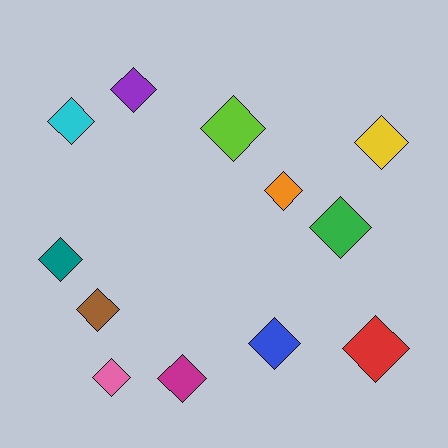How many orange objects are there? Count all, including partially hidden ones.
There is 1 orange object.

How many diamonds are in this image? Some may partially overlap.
There are 12 diamonds.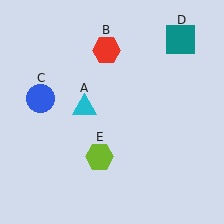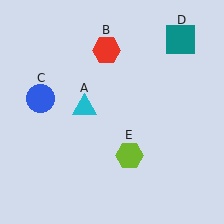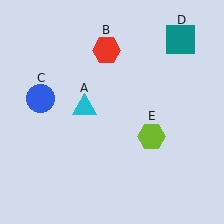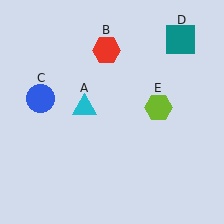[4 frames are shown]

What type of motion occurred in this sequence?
The lime hexagon (object E) rotated counterclockwise around the center of the scene.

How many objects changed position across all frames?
1 object changed position: lime hexagon (object E).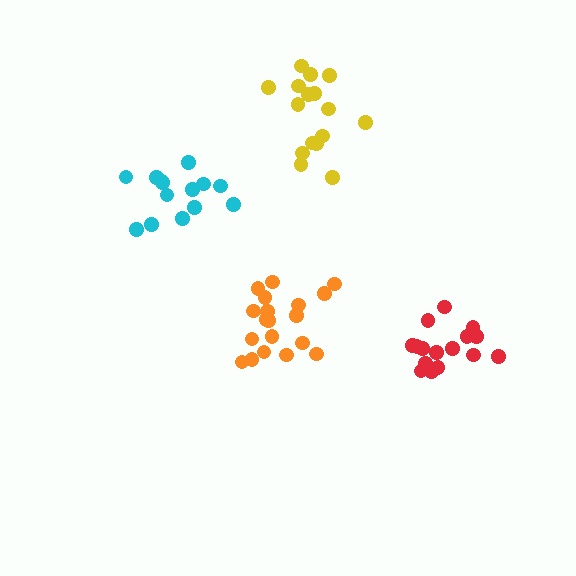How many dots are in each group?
Group 1: 16 dots, Group 2: 16 dots, Group 3: 14 dots, Group 4: 19 dots (65 total).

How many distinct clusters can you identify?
There are 4 distinct clusters.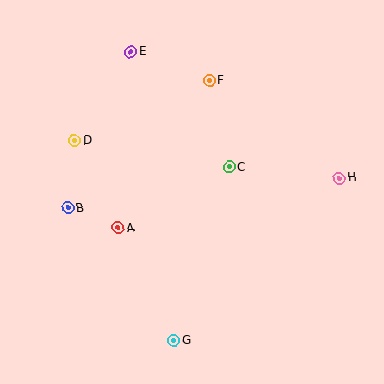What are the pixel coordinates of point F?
Point F is at (209, 80).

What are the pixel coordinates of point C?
Point C is at (229, 167).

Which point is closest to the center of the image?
Point C at (229, 167) is closest to the center.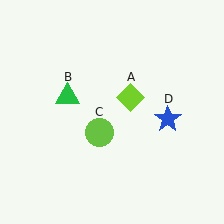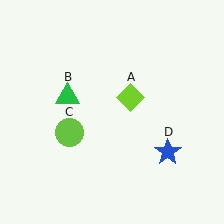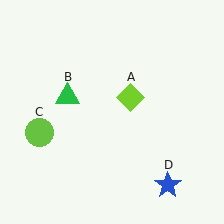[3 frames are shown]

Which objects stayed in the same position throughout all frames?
Lime diamond (object A) and green triangle (object B) remained stationary.